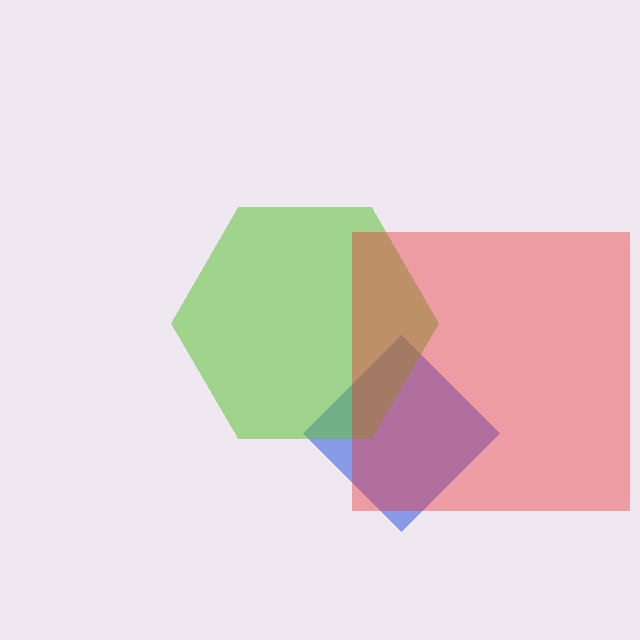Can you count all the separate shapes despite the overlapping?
Yes, there are 3 separate shapes.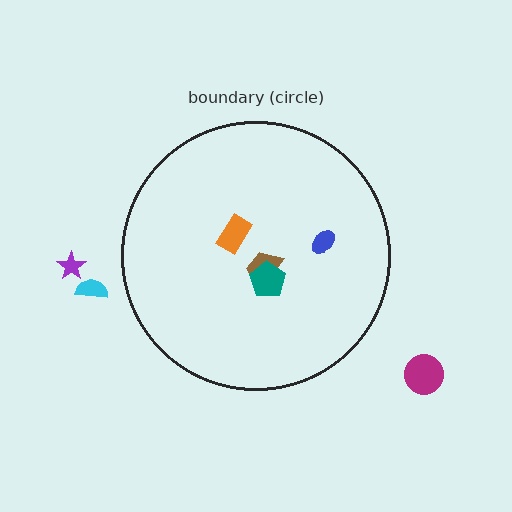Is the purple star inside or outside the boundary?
Outside.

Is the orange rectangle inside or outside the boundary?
Inside.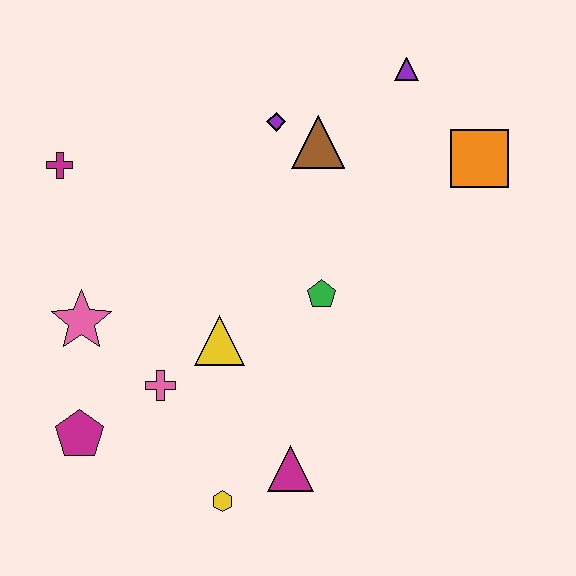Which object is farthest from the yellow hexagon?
The purple triangle is farthest from the yellow hexagon.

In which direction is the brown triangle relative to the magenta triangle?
The brown triangle is above the magenta triangle.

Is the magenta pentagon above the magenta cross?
No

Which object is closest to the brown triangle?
The purple diamond is closest to the brown triangle.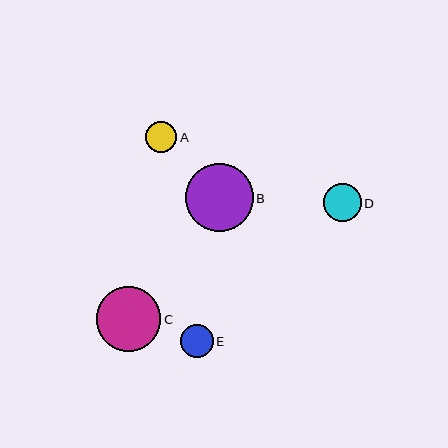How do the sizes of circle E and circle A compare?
Circle E and circle A are approximately the same size.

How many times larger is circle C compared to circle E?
Circle C is approximately 2.0 times the size of circle E.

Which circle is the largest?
Circle B is the largest with a size of approximately 68 pixels.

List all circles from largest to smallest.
From largest to smallest: B, C, D, E, A.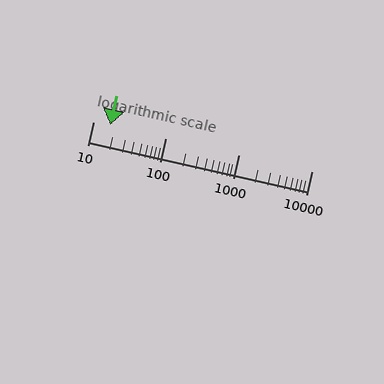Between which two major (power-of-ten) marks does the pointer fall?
The pointer is between 10 and 100.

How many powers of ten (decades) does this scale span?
The scale spans 3 decades, from 10 to 10000.